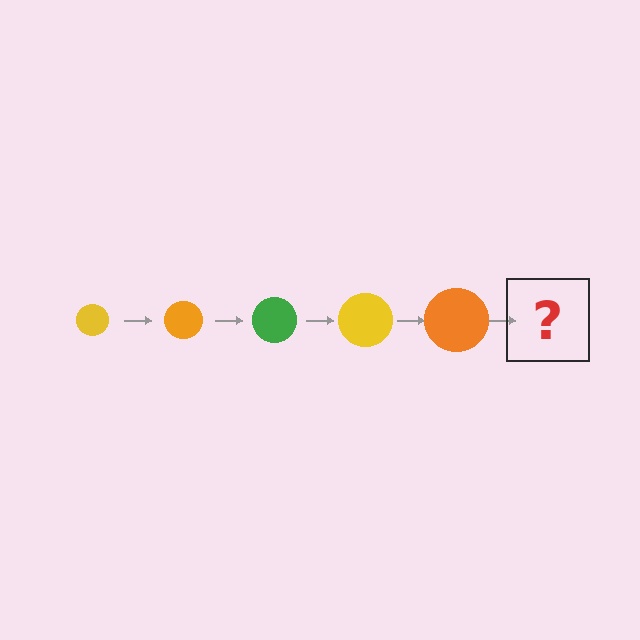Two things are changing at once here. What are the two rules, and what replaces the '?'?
The two rules are that the circle grows larger each step and the color cycles through yellow, orange, and green. The '?' should be a green circle, larger than the previous one.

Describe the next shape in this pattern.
It should be a green circle, larger than the previous one.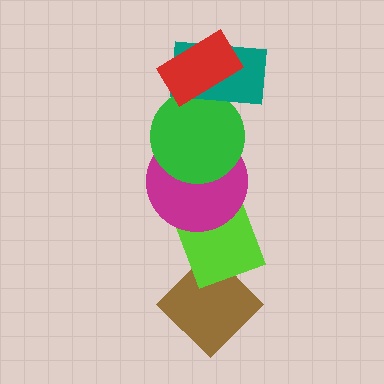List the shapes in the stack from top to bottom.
From top to bottom: the red rectangle, the teal rectangle, the green circle, the magenta circle, the lime diamond, the brown diamond.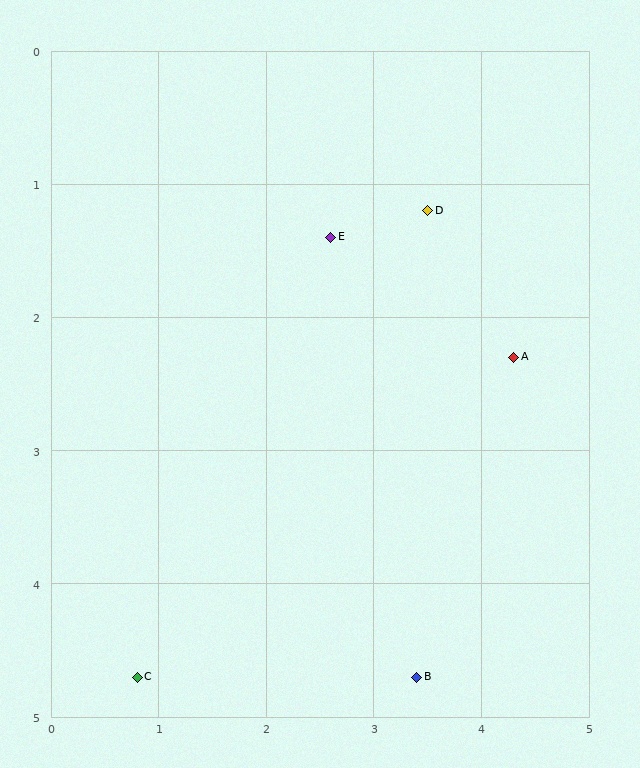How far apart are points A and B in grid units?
Points A and B are about 2.6 grid units apart.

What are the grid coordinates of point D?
Point D is at approximately (3.5, 1.2).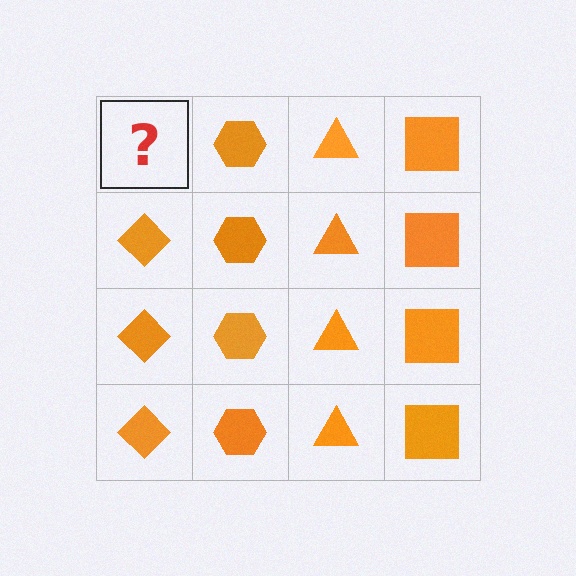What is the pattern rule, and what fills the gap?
The rule is that each column has a consistent shape. The gap should be filled with an orange diamond.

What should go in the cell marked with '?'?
The missing cell should contain an orange diamond.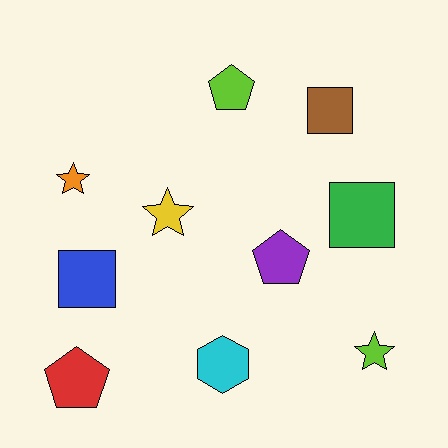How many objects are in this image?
There are 10 objects.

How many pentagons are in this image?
There are 3 pentagons.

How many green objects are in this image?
There is 1 green object.